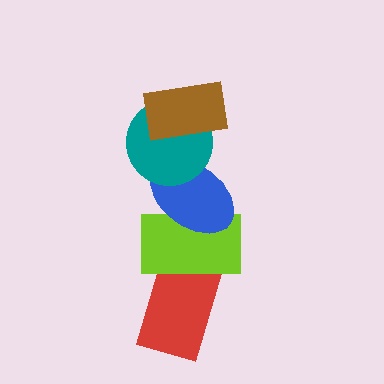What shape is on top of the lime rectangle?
The blue ellipse is on top of the lime rectangle.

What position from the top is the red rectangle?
The red rectangle is 5th from the top.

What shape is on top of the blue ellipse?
The teal circle is on top of the blue ellipse.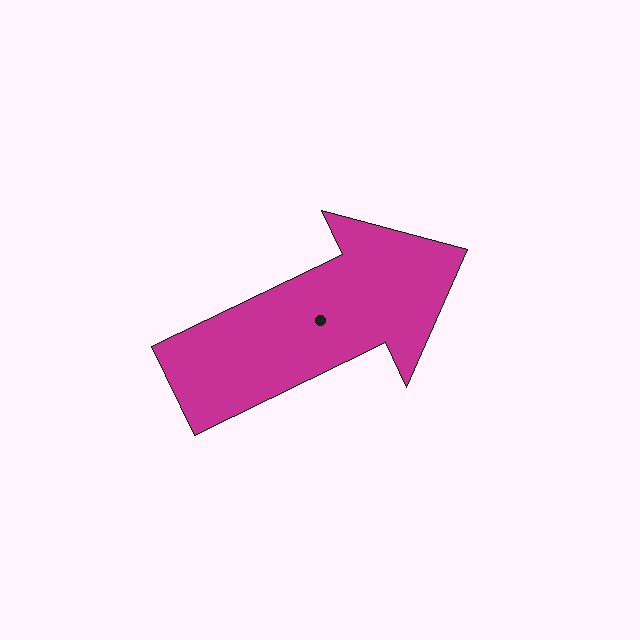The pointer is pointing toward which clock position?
Roughly 2 o'clock.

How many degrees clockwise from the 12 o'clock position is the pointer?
Approximately 64 degrees.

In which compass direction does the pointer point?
Northeast.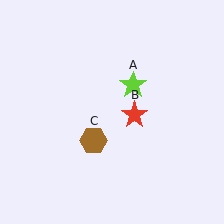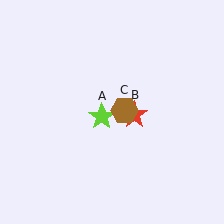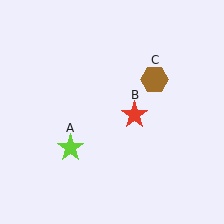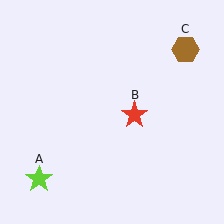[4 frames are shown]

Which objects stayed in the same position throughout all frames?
Red star (object B) remained stationary.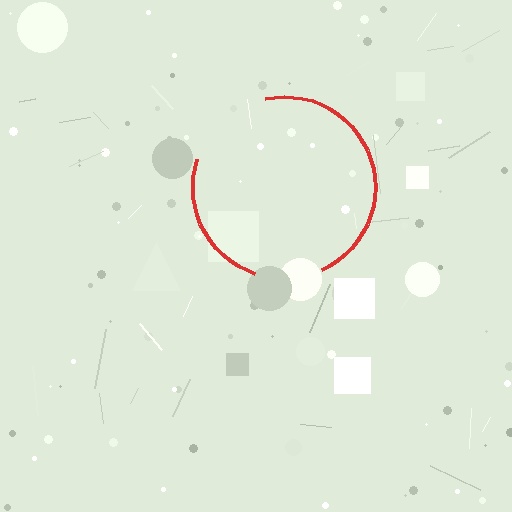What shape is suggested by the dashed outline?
The dashed outline suggests a circle.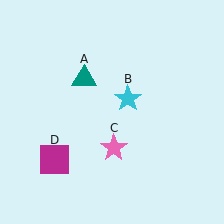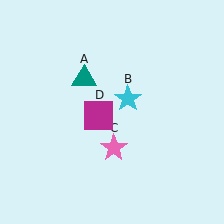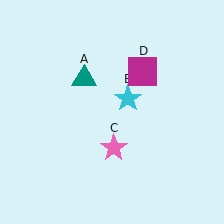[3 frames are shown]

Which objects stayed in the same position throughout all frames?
Teal triangle (object A) and cyan star (object B) and pink star (object C) remained stationary.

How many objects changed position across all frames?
1 object changed position: magenta square (object D).